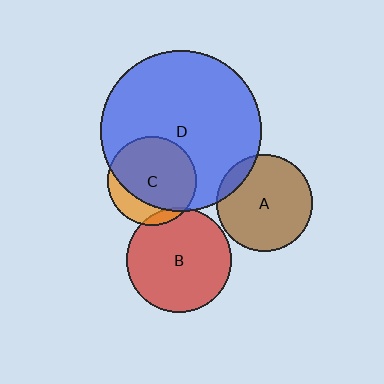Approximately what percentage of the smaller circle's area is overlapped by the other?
Approximately 5%.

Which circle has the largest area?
Circle D (blue).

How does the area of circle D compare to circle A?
Approximately 2.8 times.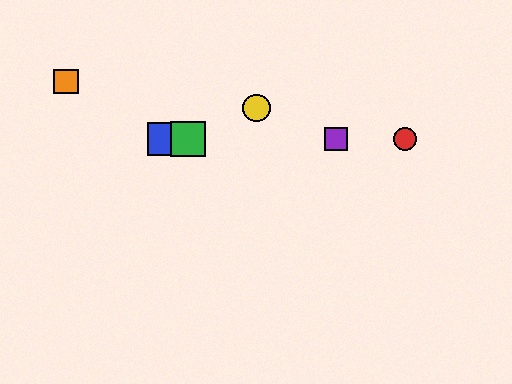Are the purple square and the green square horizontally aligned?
Yes, both are at y≈139.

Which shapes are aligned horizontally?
The red circle, the blue square, the green square, the purple square are aligned horizontally.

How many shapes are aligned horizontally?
4 shapes (the red circle, the blue square, the green square, the purple square) are aligned horizontally.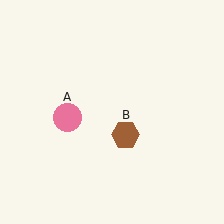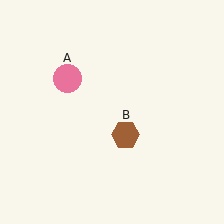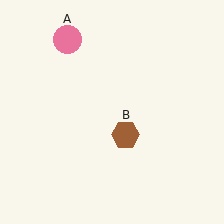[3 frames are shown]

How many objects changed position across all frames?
1 object changed position: pink circle (object A).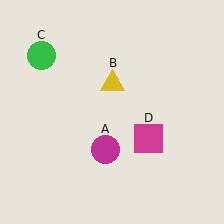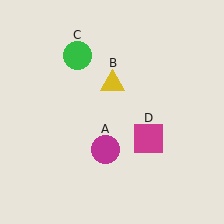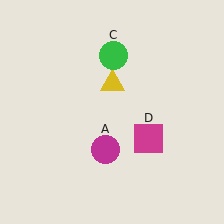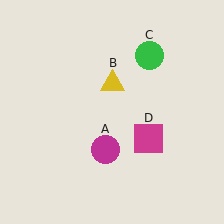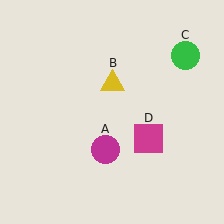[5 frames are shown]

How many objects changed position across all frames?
1 object changed position: green circle (object C).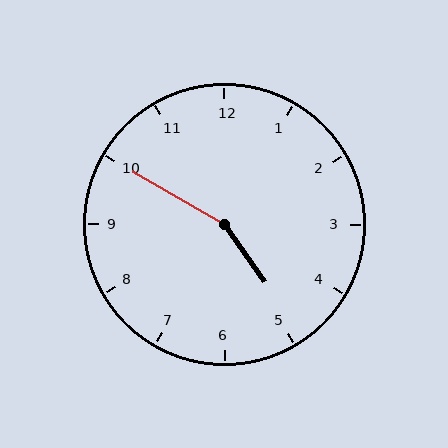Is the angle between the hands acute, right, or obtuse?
It is obtuse.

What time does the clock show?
4:50.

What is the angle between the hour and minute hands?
Approximately 155 degrees.